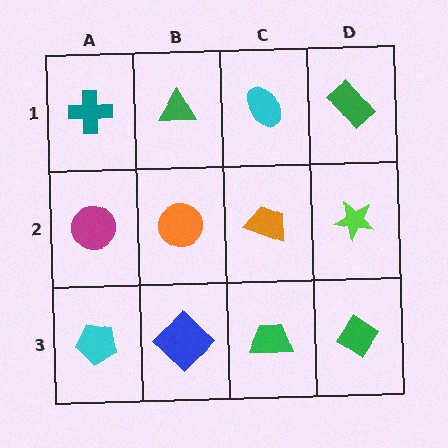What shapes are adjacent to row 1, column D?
A lime star (row 2, column D), a cyan ellipse (row 1, column C).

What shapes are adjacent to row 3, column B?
An orange circle (row 2, column B), a cyan pentagon (row 3, column A), a green trapezoid (row 3, column C).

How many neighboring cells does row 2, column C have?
4.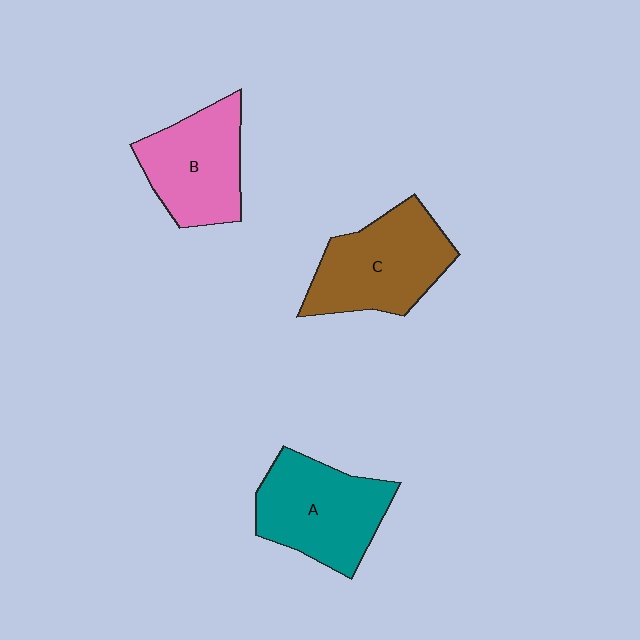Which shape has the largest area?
Shape C (brown).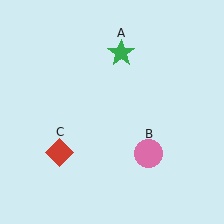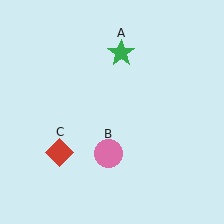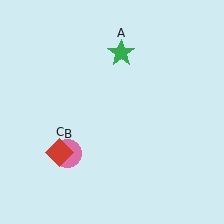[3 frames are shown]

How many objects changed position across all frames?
1 object changed position: pink circle (object B).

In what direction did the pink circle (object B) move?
The pink circle (object B) moved left.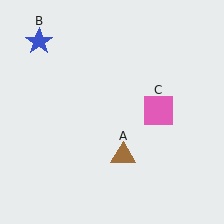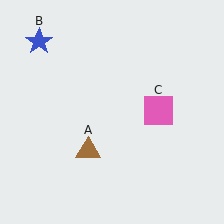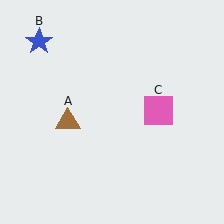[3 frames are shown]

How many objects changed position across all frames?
1 object changed position: brown triangle (object A).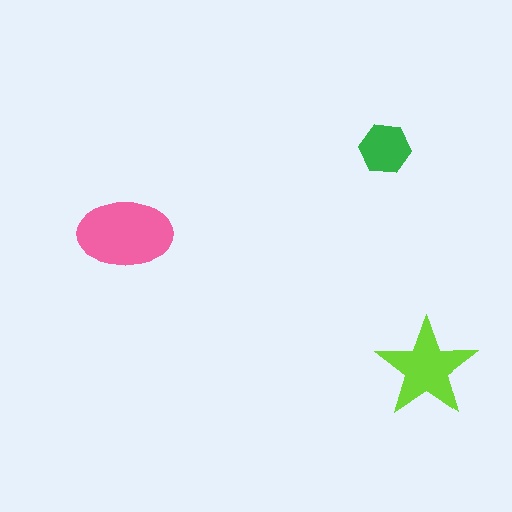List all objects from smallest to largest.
The green hexagon, the lime star, the pink ellipse.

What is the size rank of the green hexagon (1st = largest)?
3rd.